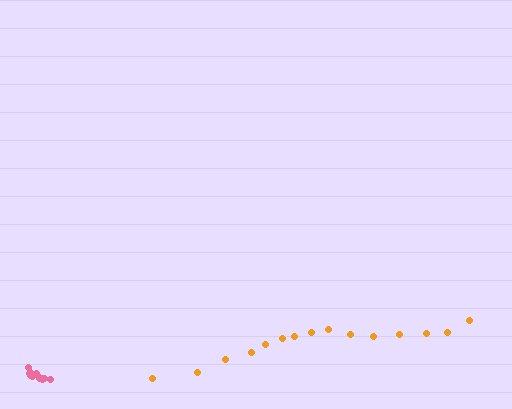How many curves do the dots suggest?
There are 2 distinct paths.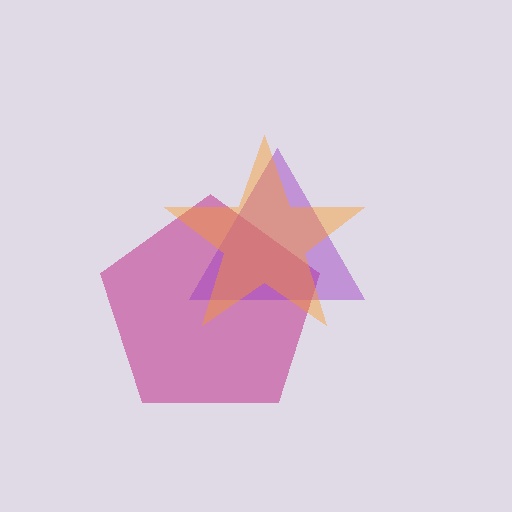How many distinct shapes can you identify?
There are 3 distinct shapes: a magenta pentagon, a purple triangle, an orange star.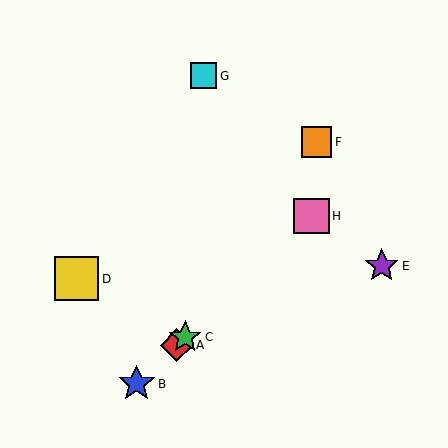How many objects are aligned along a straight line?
4 objects (A, B, C, H) are aligned along a straight line.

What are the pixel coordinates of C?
Object C is at (185, 337).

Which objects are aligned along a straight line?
Objects A, B, C, H are aligned along a straight line.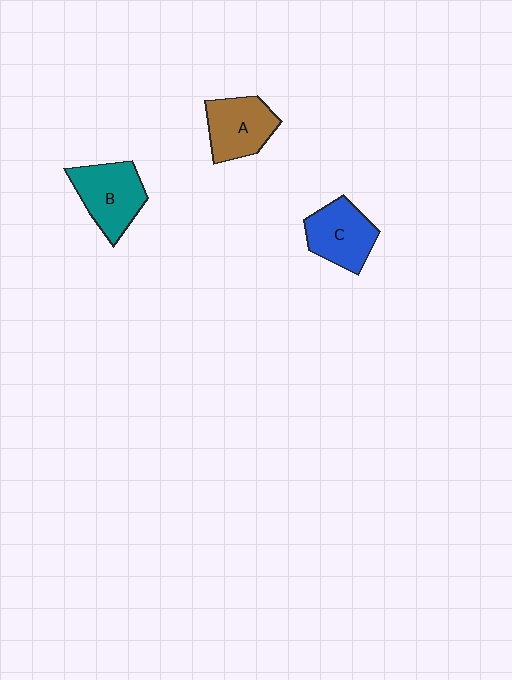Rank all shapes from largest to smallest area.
From largest to smallest: B (teal), C (blue), A (brown).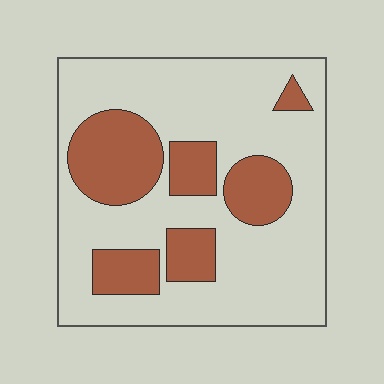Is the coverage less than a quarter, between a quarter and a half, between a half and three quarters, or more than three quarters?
Between a quarter and a half.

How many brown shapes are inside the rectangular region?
6.